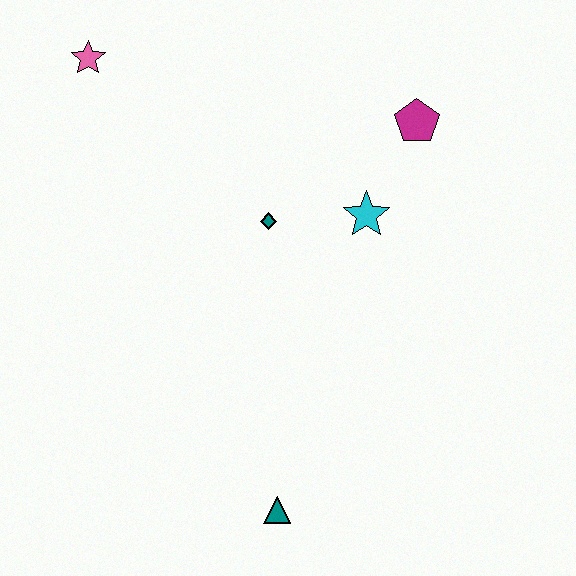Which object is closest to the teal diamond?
The cyan star is closest to the teal diamond.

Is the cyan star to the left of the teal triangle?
No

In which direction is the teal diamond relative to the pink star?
The teal diamond is to the right of the pink star.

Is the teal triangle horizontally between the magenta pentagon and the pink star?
Yes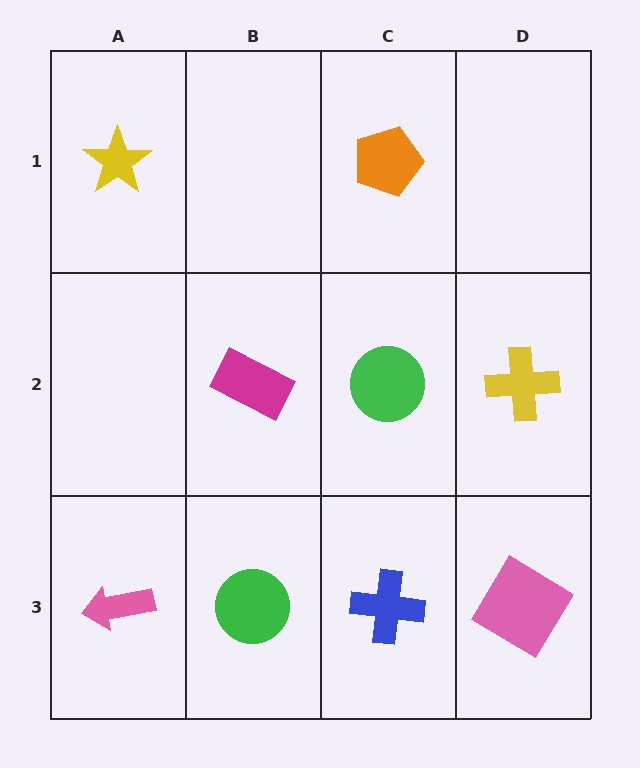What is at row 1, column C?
An orange pentagon.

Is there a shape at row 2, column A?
No, that cell is empty.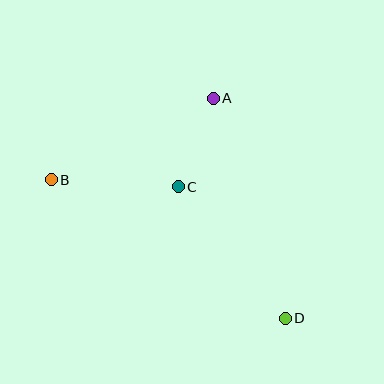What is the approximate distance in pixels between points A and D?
The distance between A and D is approximately 231 pixels.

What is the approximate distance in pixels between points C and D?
The distance between C and D is approximately 169 pixels.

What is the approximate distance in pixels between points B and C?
The distance between B and C is approximately 128 pixels.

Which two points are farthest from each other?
Points B and D are farthest from each other.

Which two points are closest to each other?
Points A and C are closest to each other.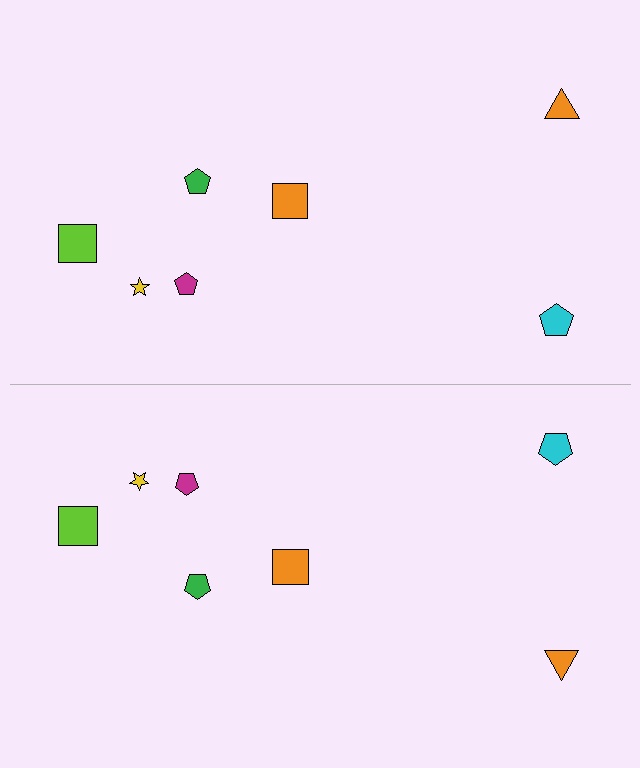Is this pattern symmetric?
Yes, this pattern has bilateral (reflection) symmetry.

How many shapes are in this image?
There are 14 shapes in this image.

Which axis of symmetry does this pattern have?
The pattern has a horizontal axis of symmetry running through the center of the image.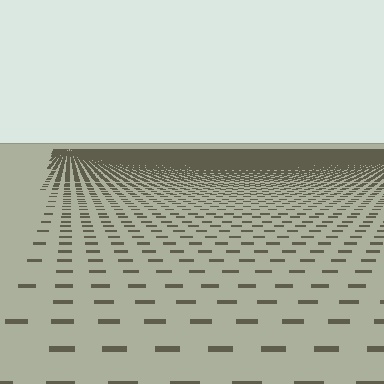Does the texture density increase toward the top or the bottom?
Density increases toward the top.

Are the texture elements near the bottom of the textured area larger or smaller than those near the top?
Larger. Near the bottom, elements are closer to the viewer and appear at a bigger on-screen size.